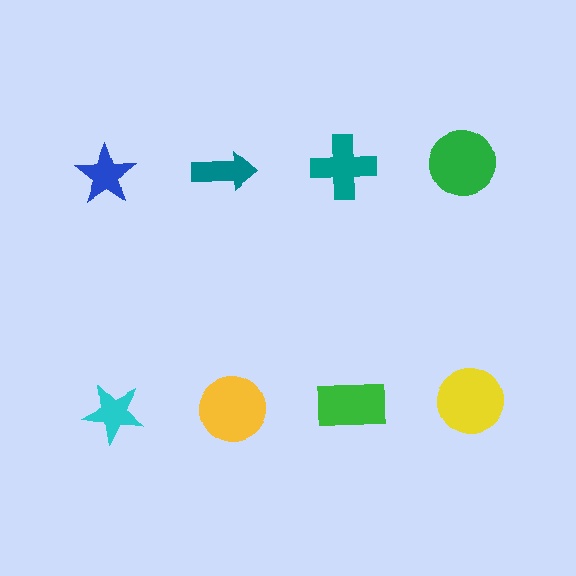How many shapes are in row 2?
4 shapes.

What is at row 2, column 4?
A yellow circle.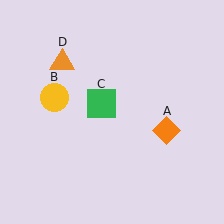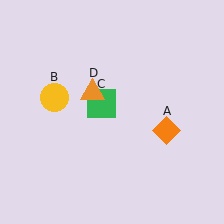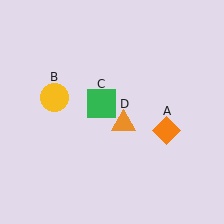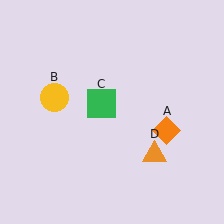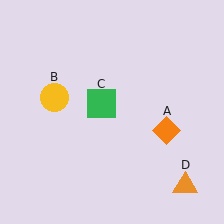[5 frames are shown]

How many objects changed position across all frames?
1 object changed position: orange triangle (object D).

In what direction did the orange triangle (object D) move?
The orange triangle (object D) moved down and to the right.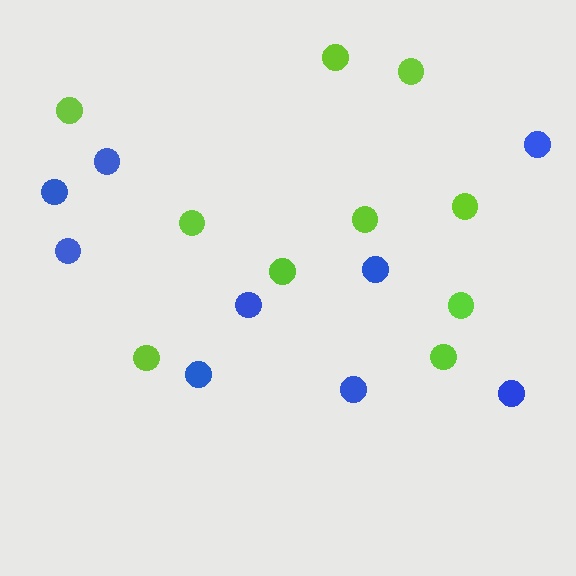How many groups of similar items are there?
There are 2 groups: one group of blue circles (9) and one group of lime circles (10).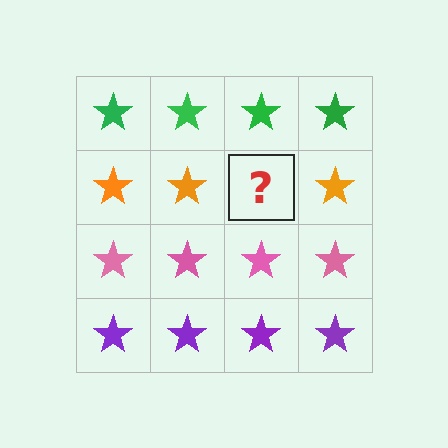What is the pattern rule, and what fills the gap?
The rule is that each row has a consistent color. The gap should be filled with an orange star.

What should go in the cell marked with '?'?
The missing cell should contain an orange star.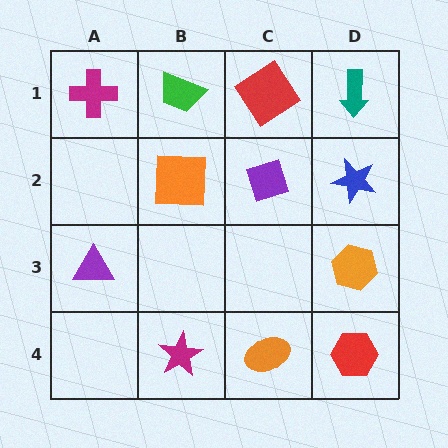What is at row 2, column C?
A purple diamond.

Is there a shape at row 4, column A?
No, that cell is empty.